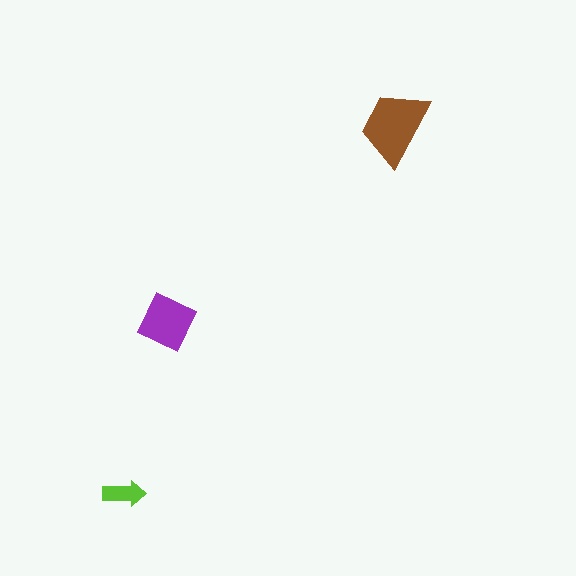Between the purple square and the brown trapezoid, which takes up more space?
The brown trapezoid.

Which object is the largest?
The brown trapezoid.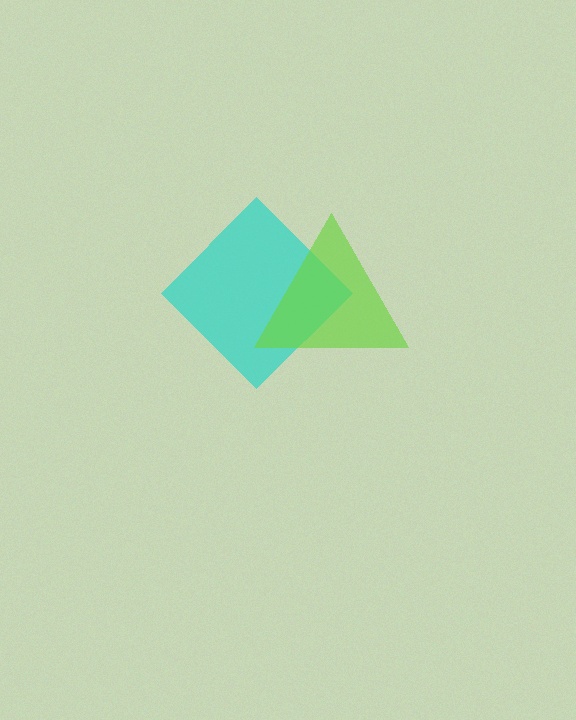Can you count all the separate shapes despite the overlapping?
Yes, there are 2 separate shapes.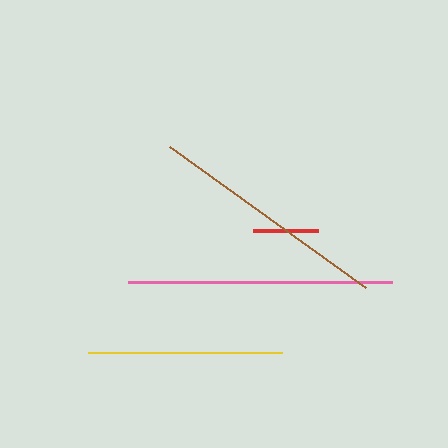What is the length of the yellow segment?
The yellow segment is approximately 194 pixels long.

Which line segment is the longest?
The pink line is the longest at approximately 265 pixels.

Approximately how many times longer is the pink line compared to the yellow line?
The pink line is approximately 1.4 times the length of the yellow line.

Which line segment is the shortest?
The red line is the shortest at approximately 65 pixels.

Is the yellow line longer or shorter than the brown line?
The brown line is longer than the yellow line.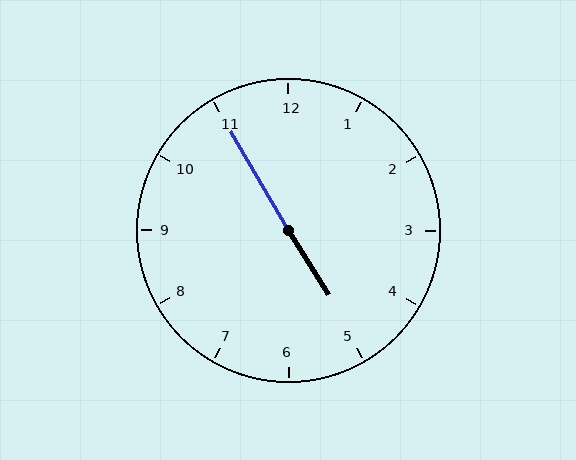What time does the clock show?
4:55.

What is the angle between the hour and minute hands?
Approximately 178 degrees.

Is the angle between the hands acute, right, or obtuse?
It is obtuse.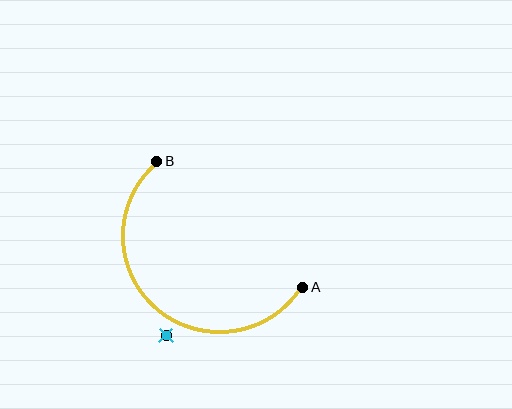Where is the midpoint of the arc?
The arc midpoint is the point on the curve farthest from the straight line joining A and B. It sits below and to the left of that line.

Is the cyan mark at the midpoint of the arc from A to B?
No — the cyan mark does not lie on the arc at all. It sits slightly outside the curve.